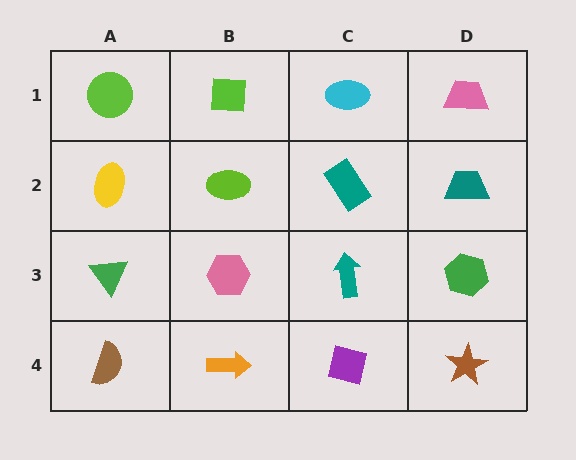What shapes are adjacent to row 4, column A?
A green triangle (row 3, column A), an orange arrow (row 4, column B).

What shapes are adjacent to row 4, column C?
A teal arrow (row 3, column C), an orange arrow (row 4, column B), a brown star (row 4, column D).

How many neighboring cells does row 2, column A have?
3.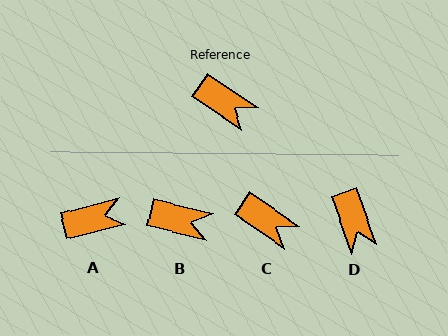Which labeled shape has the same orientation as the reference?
C.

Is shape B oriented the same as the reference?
No, it is off by about 20 degrees.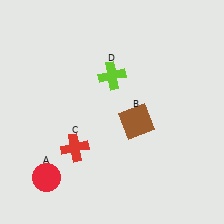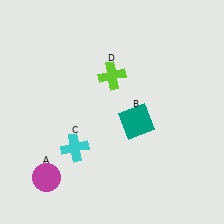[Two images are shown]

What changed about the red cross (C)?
In Image 1, C is red. In Image 2, it changed to cyan.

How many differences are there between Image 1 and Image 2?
There are 3 differences between the two images.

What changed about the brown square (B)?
In Image 1, B is brown. In Image 2, it changed to teal.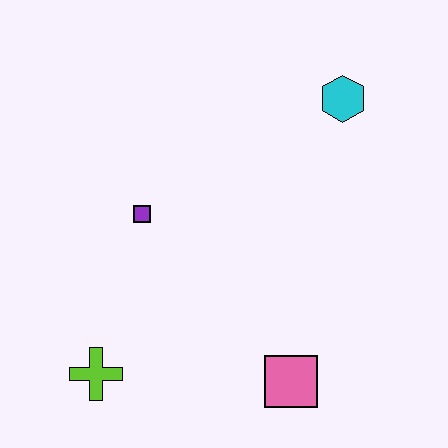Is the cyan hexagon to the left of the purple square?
No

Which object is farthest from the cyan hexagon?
The lime cross is farthest from the cyan hexagon.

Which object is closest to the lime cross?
The purple square is closest to the lime cross.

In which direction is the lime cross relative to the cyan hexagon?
The lime cross is below the cyan hexagon.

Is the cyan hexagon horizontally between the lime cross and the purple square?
No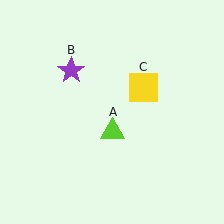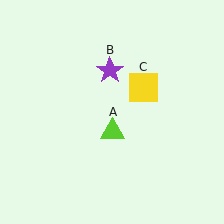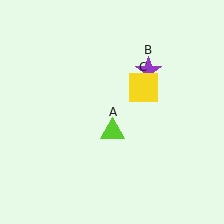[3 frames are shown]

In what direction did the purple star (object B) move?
The purple star (object B) moved right.